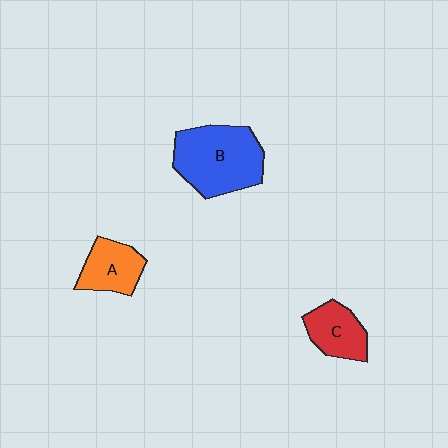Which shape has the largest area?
Shape B (blue).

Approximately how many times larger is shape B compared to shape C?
Approximately 1.9 times.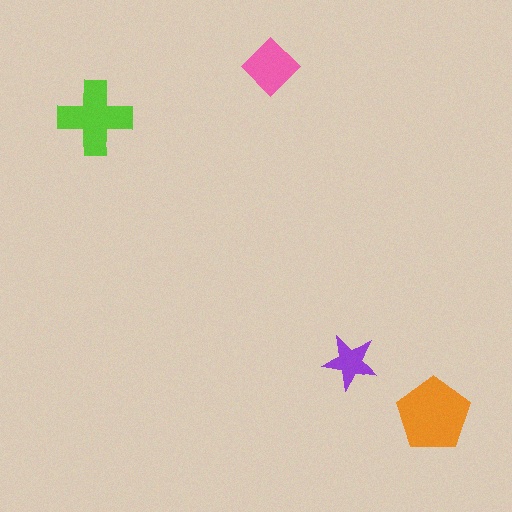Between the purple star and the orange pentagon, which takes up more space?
The orange pentagon.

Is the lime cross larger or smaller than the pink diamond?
Larger.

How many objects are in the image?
There are 4 objects in the image.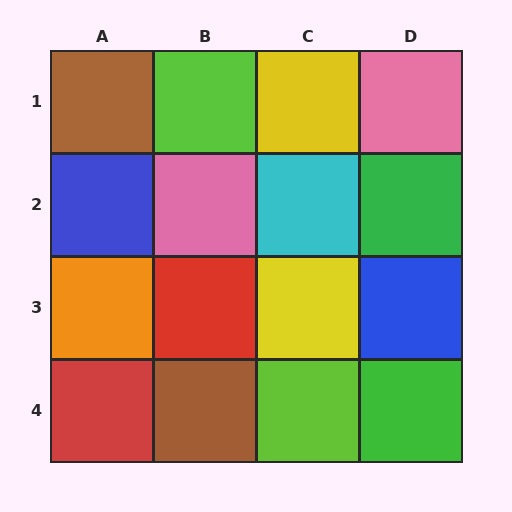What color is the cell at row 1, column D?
Pink.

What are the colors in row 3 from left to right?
Orange, red, yellow, blue.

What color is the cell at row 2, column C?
Cyan.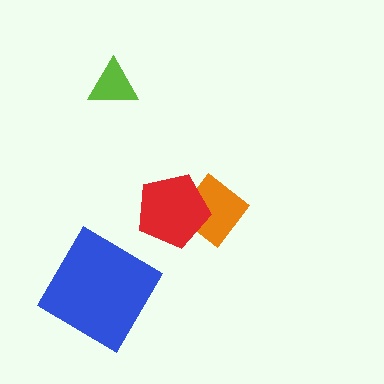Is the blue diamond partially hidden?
No, no other shape covers it.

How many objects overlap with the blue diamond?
0 objects overlap with the blue diamond.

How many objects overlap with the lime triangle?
0 objects overlap with the lime triangle.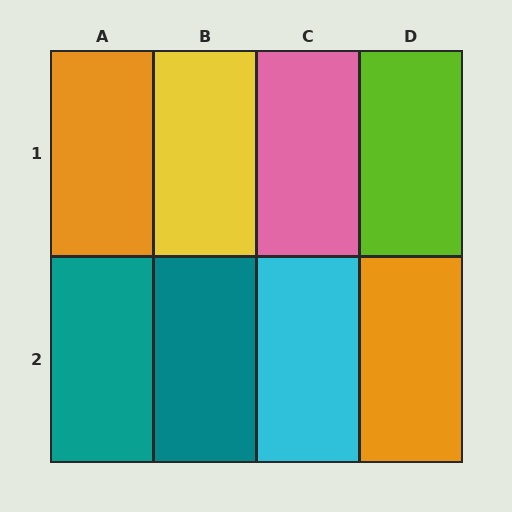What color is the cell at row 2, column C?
Cyan.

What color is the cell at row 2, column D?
Orange.